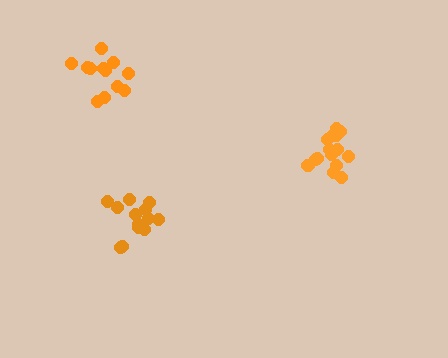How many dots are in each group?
Group 1: 12 dots, Group 2: 13 dots, Group 3: 15 dots (40 total).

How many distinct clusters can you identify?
There are 3 distinct clusters.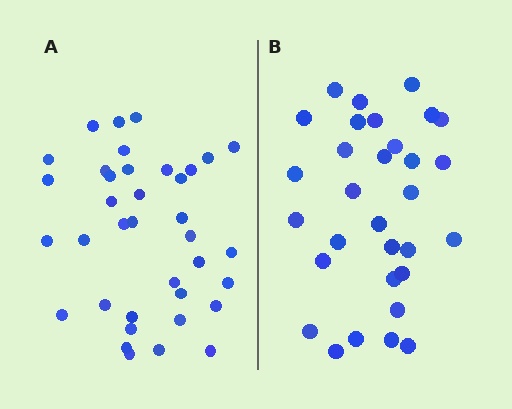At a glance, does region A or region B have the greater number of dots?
Region A (the left region) has more dots.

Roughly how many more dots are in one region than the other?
Region A has about 6 more dots than region B.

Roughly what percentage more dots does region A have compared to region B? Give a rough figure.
About 20% more.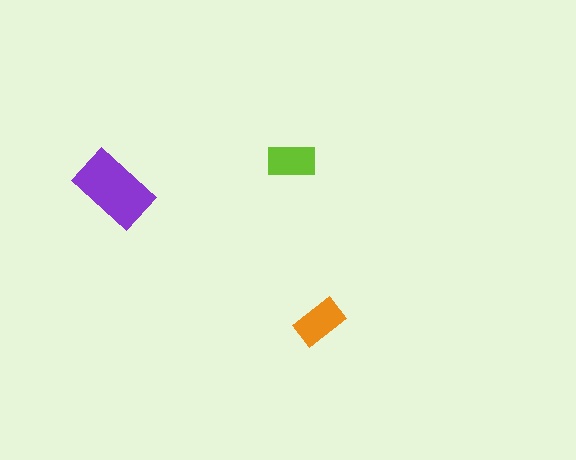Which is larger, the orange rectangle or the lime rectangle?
The orange one.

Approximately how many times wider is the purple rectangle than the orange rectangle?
About 1.5 times wider.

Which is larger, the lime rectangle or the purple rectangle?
The purple one.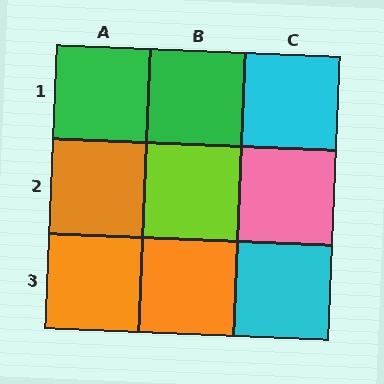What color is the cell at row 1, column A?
Green.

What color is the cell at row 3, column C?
Cyan.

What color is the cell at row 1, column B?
Green.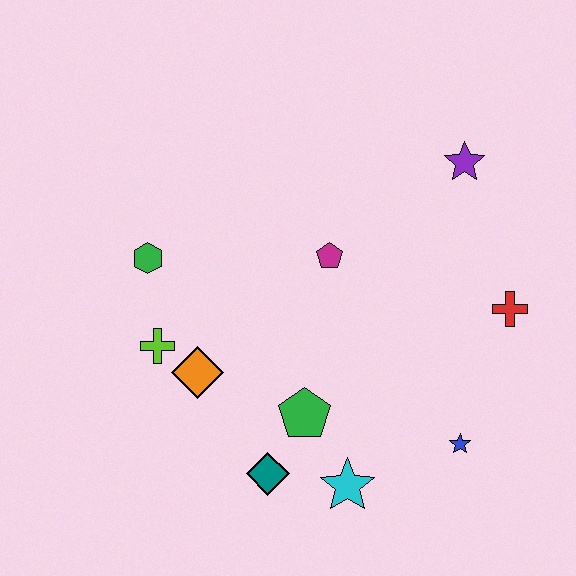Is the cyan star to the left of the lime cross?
No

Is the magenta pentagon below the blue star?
No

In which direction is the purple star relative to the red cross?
The purple star is above the red cross.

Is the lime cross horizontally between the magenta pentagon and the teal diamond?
No